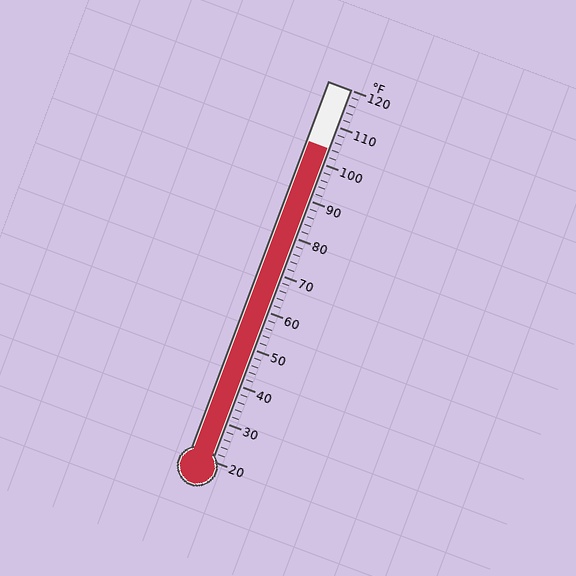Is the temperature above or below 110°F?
The temperature is below 110°F.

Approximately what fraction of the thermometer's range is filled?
The thermometer is filled to approximately 85% of its range.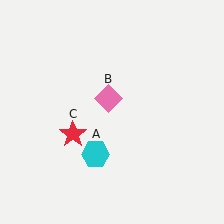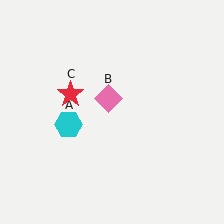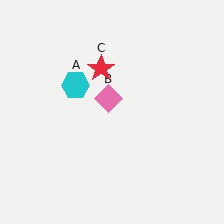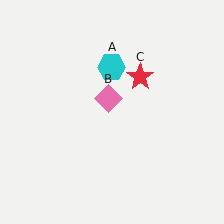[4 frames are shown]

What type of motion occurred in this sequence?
The cyan hexagon (object A), red star (object C) rotated clockwise around the center of the scene.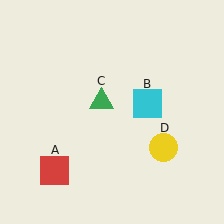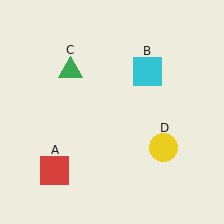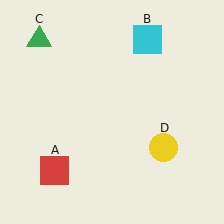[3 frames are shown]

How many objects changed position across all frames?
2 objects changed position: cyan square (object B), green triangle (object C).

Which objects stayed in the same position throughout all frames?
Red square (object A) and yellow circle (object D) remained stationary.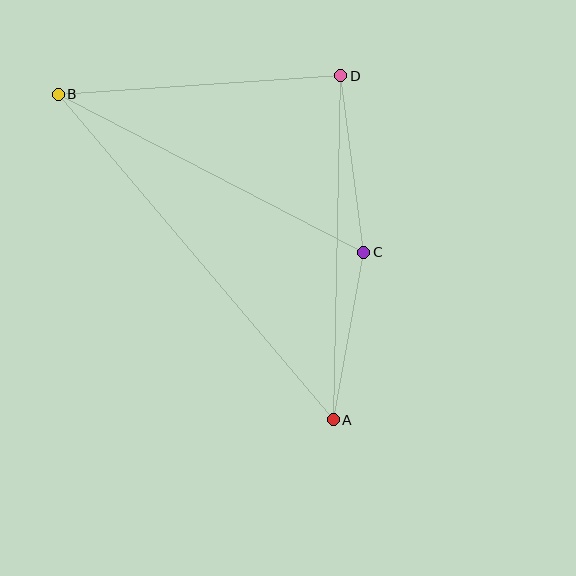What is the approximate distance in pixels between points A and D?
The distance between A and D is approximately 344 pixels.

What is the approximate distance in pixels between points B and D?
The distance between B and D is approximately 283 pixels.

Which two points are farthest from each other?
Points A and B are farthest from each other.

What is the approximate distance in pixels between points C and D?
The distance between C and D is approximately 178 pixels.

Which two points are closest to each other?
Points A and C are closest to each other.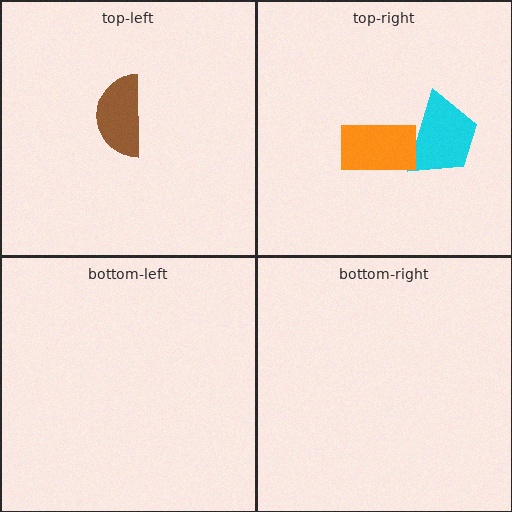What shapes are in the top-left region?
The brown semicircle.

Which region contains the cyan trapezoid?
The top-right region.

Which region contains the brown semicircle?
The top-left region.